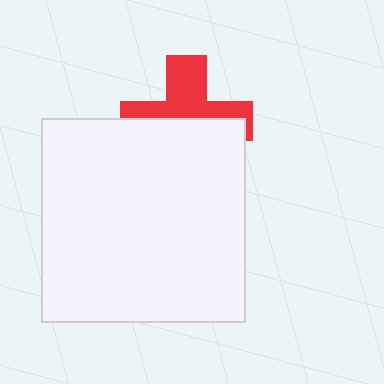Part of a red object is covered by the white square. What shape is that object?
It is a cross.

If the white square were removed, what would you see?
You would see the complete red cross.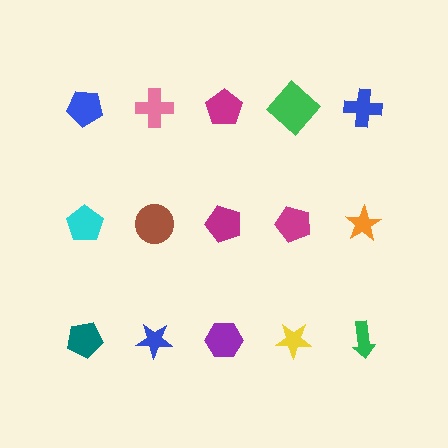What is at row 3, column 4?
A yellow star.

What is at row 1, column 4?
A green diamond.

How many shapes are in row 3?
5 shapes.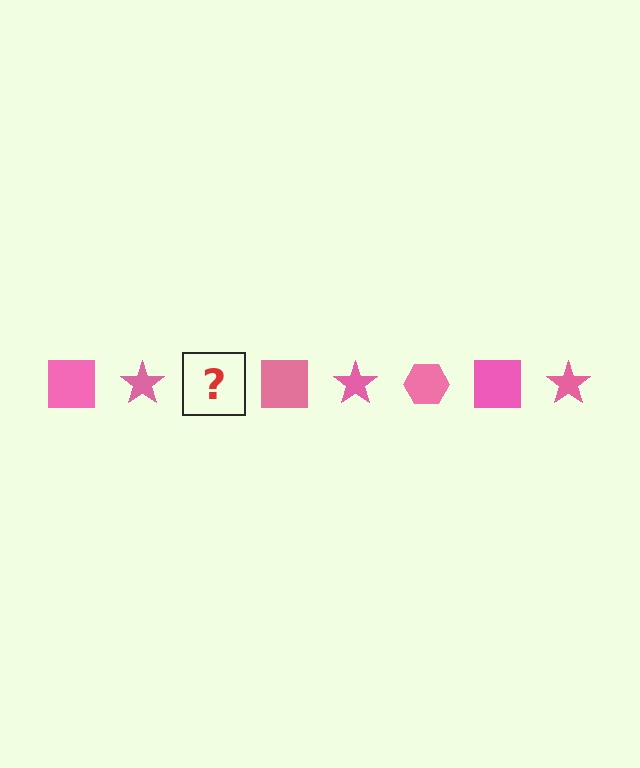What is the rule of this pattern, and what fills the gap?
The rule is that the pattern cycles through square, star, hexagon shapes in pink. The gap should be filled with a pink hexagon.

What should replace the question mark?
The question mark should be replaced with a pink hexagon.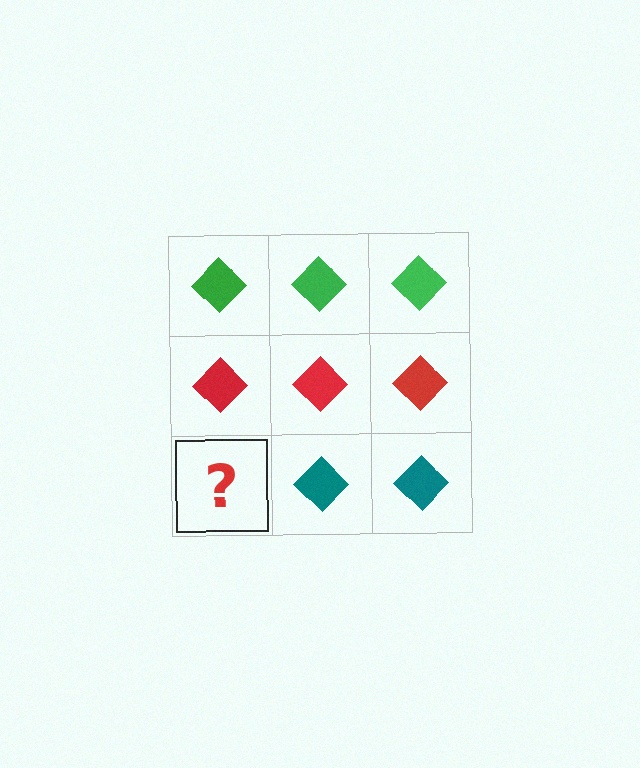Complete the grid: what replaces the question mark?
The question mark should be replaced with a teal diamond.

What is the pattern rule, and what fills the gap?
The rule is that each row has a consistent color. The gap should be filled with a teal diamond.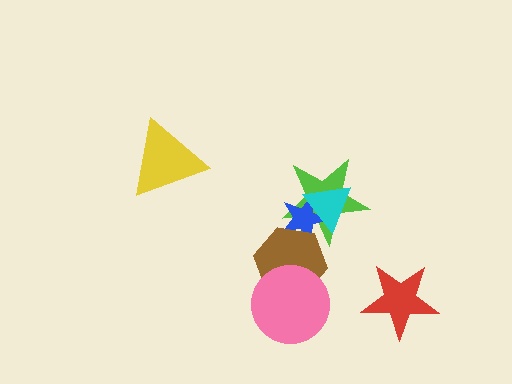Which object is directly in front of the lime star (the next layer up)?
The blue star is directly in front of the lime star.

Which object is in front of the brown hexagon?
The pink circle is in front of the brown hexagon.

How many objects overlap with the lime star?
3 objects overlap with the lime star.